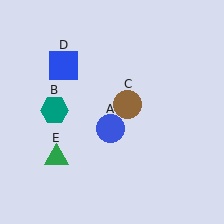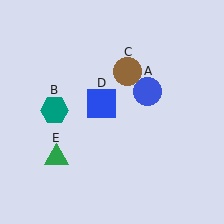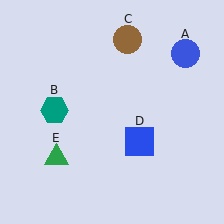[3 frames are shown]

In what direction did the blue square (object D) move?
The blue square (object D) moved down and to the right.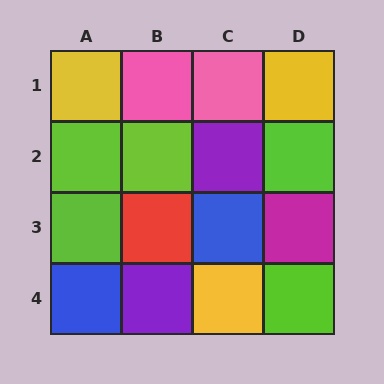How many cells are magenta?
1 cell is magenta.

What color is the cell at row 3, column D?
Magenta.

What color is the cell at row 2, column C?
Purple.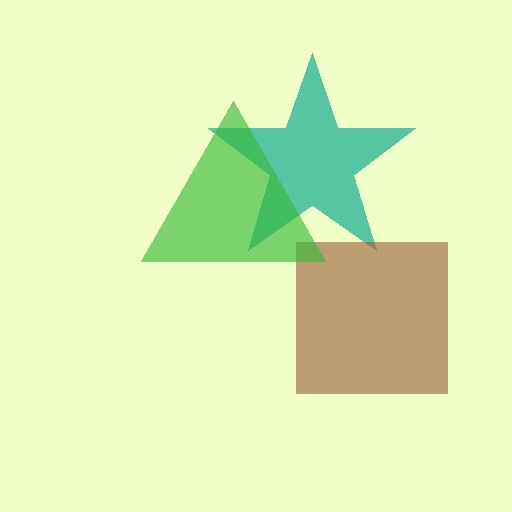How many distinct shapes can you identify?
There are 3 distinct shapes: a teal star, a brown square, a green triangle.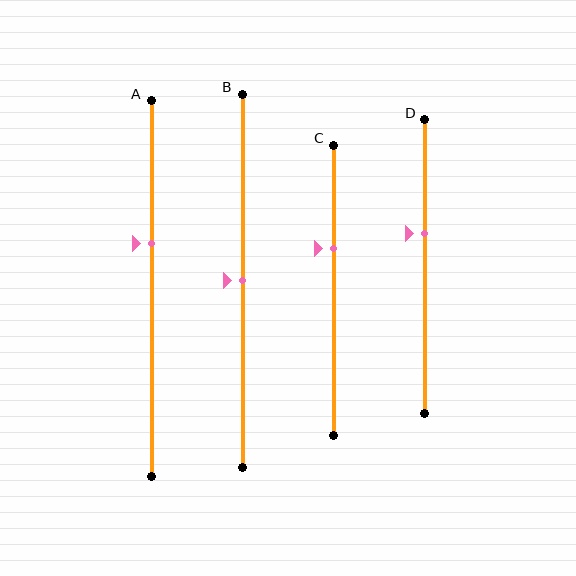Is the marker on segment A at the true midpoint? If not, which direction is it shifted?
No, the marker on segment A is shifted upward by about 12% of the segment length.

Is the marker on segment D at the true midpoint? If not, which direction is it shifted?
No, the marker on segment D is shifted upward by about 11% of the segment length.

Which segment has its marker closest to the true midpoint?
Segment B has its marker closest to the true midpoint.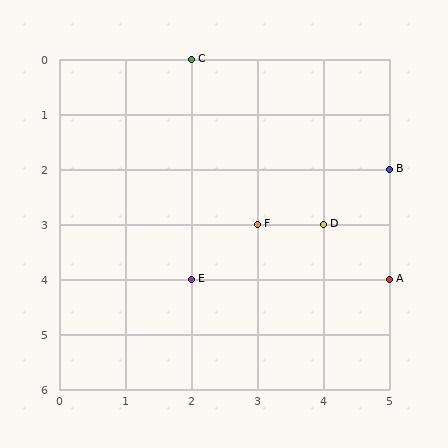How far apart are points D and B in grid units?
Points D and B are 1 column and 1 row apart (about 1.4 grid units diagonally).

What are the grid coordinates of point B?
Point B is at grid coordinates (5, 2).